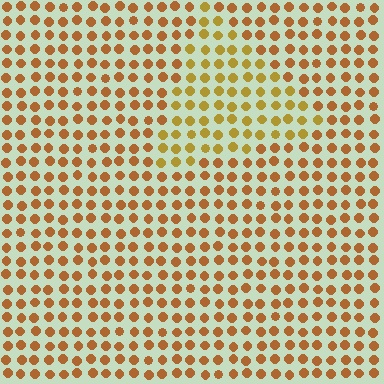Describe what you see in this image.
The image is filled with small brown elements in a uniform arrangement. A triangle-shaped region is visible where the elements are tinted to a slightly different hue, forming a subtle color boundary.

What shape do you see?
I see a triangle.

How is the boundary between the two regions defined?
The boundary is defined purely by a slight shift in hue (about 23 degrees). Spacing, size, and orientation are identical on both sides.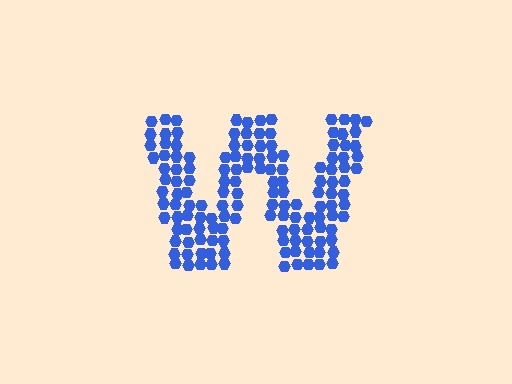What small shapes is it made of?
It is made of small hexagons.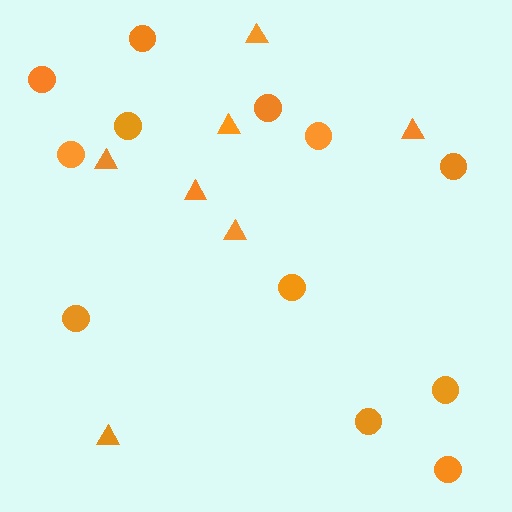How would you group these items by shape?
There are 2 groups: one group of triangles (7) and one group of circles (12).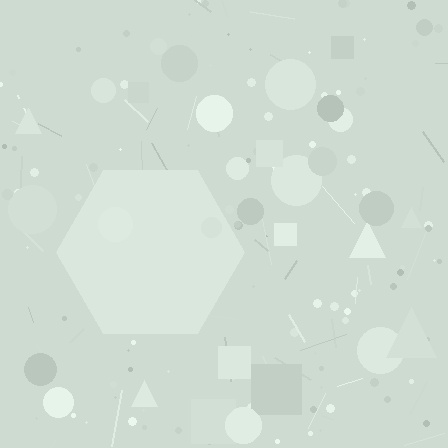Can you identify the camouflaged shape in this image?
The camouflaged shape is a hexagon.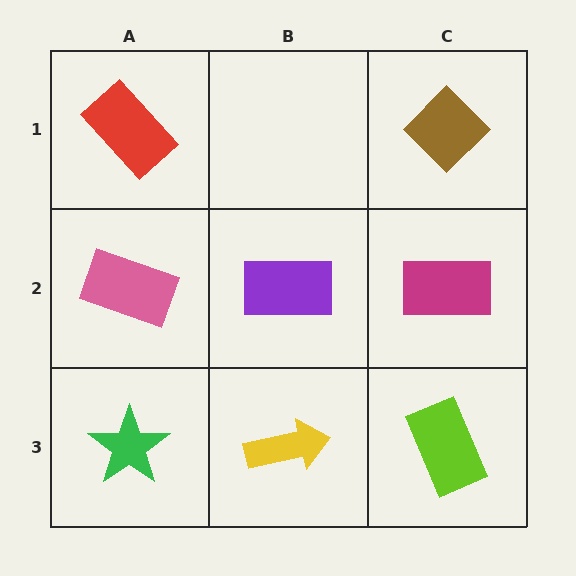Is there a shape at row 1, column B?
No, that cell is empty.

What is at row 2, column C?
A magenta rectangle.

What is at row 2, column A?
A pink rectangle.